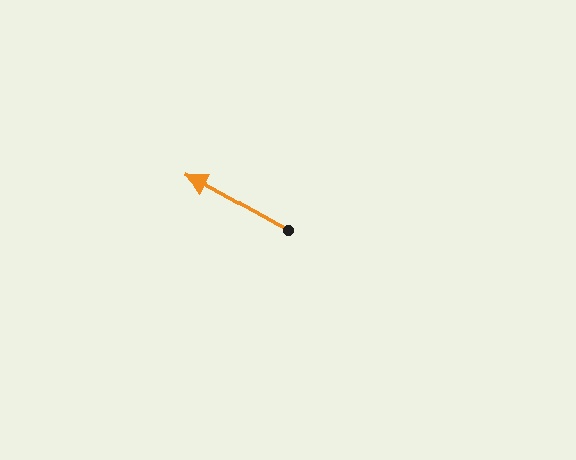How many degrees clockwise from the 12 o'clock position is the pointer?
Approximately 299 degrees.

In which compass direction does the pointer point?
Northwest.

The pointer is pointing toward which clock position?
Roughly 10 o'clock.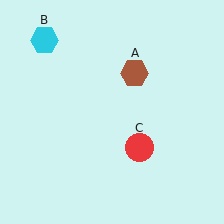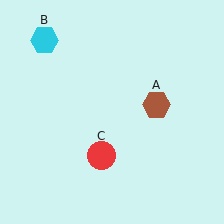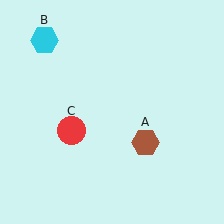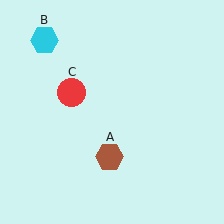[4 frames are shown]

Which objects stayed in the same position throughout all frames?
Cyan hexagon (object B) remained stationary.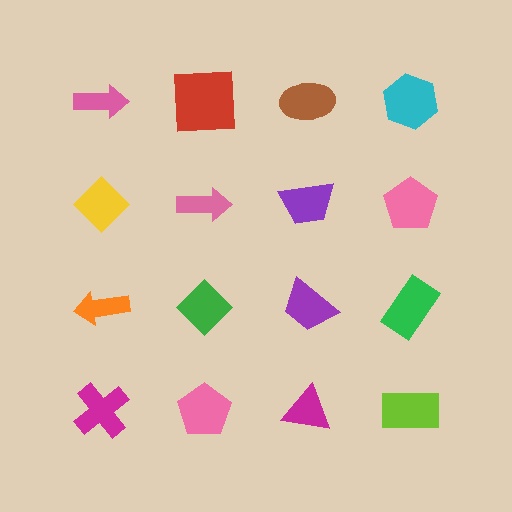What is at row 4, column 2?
A pink pentagon.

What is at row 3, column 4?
A green rectangle.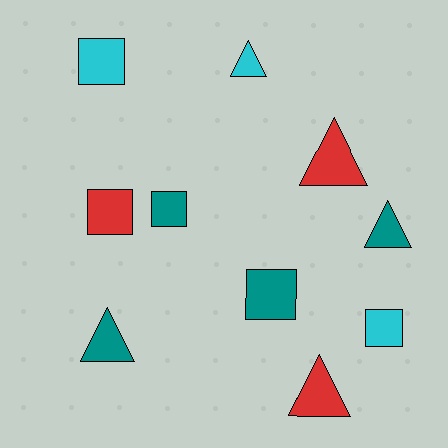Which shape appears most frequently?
Square, with 5 objects.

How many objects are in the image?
There are 10 objects.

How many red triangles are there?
There are 2 red triangles.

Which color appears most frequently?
Teal, with 4 objects.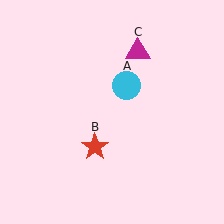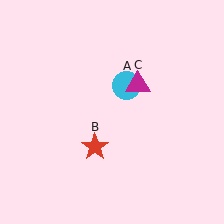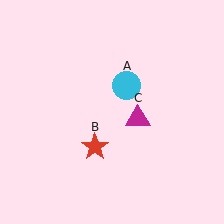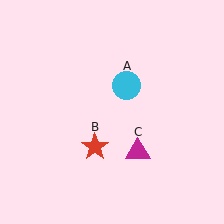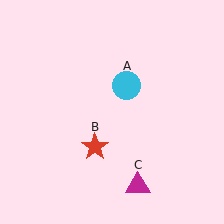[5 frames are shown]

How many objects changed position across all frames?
1 object changed position: magenta triangle (object C).